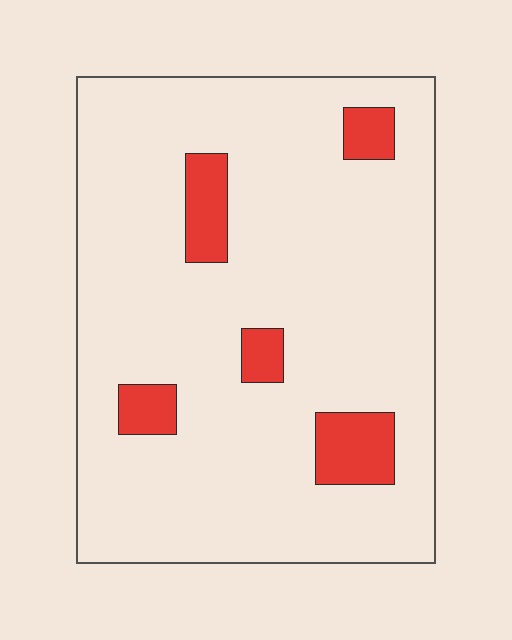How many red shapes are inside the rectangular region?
5.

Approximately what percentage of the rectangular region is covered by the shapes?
Approximately 10%.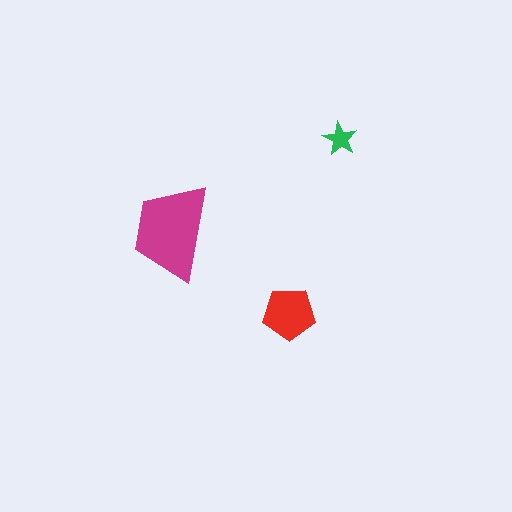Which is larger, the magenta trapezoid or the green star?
The magenta trapezoid.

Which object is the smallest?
The green star.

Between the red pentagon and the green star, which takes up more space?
The red pentagon.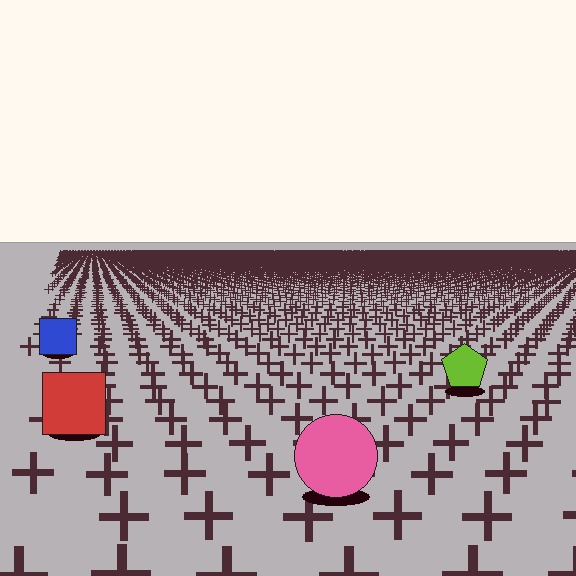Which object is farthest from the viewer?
The blue square is farthest from the viewer. It appears smaller and the ground texture around it is denser.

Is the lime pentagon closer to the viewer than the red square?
No. The red square is closer — you can tell from the texture gradient: the ground texture is coarser near it.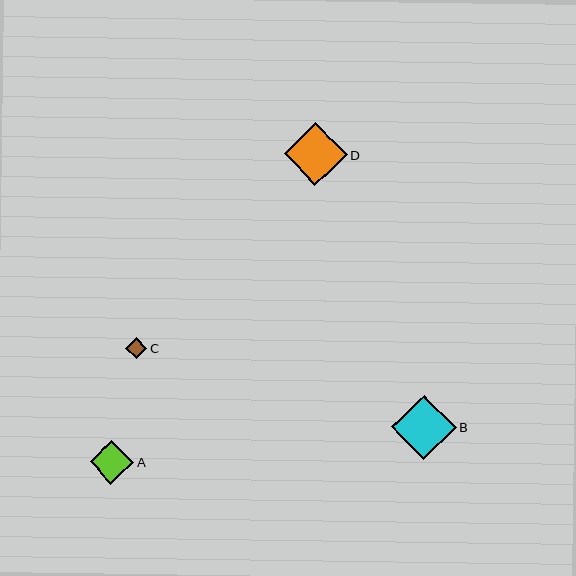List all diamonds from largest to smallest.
From largest to smallest: B, D, A, C.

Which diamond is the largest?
Diamond B is the largest with a size of approximately 64 pixels.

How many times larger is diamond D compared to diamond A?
Diamond D is approximately 1.4 times the size of diamond A.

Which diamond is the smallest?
Diamond C is the smallest with a size of approximately 21 pixels.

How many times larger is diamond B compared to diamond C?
Diamond B is approximately 3.1 times the size of diamond C.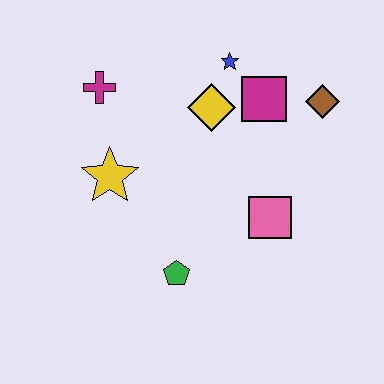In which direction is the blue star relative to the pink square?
The blue star is above the pink square.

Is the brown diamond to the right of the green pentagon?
Yes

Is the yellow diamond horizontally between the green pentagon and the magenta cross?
No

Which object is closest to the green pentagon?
The pink square is closest to the green pentagon.